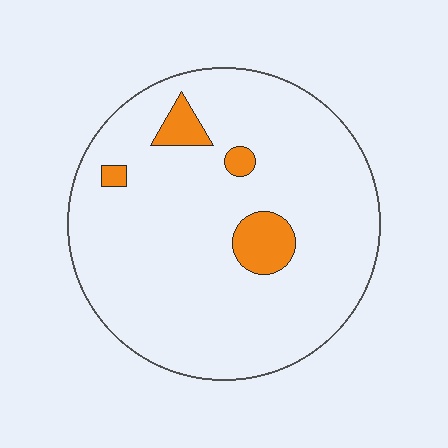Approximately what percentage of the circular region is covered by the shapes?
Approximately 10%.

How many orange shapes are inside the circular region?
4.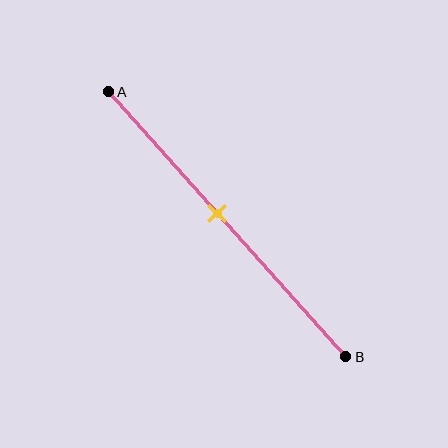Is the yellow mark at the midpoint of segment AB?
No, the mark is at about 45% from A, not at the 50% midpoint.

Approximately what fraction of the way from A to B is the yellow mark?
The yellow mark is approximately 45% of the way from A to B.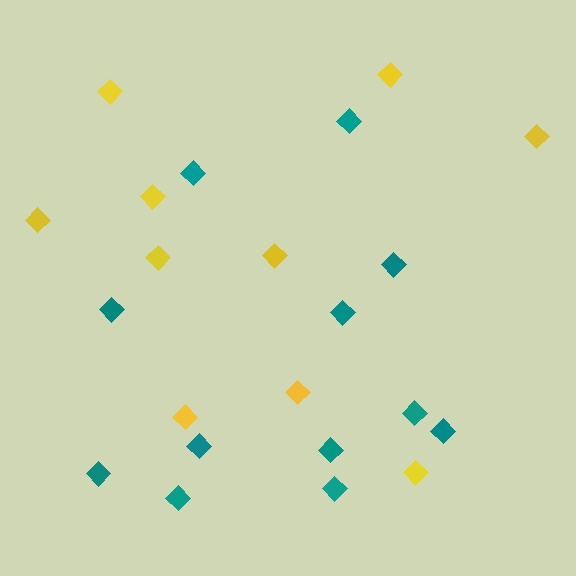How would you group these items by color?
There are 2 groups: one group of yellow diamonds (10) and one group of teal diamonds (12).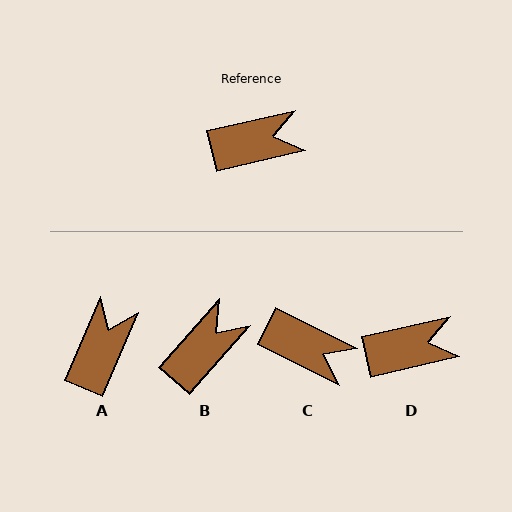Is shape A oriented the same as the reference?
No, it is off by about 54 degrees.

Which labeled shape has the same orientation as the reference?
D.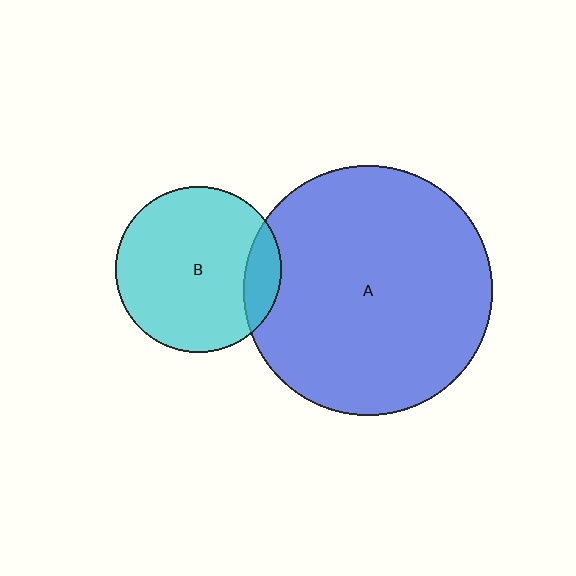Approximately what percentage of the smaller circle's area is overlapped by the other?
Approximately 15%.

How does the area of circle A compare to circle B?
Approximately 2.3 times.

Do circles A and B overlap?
Yes.